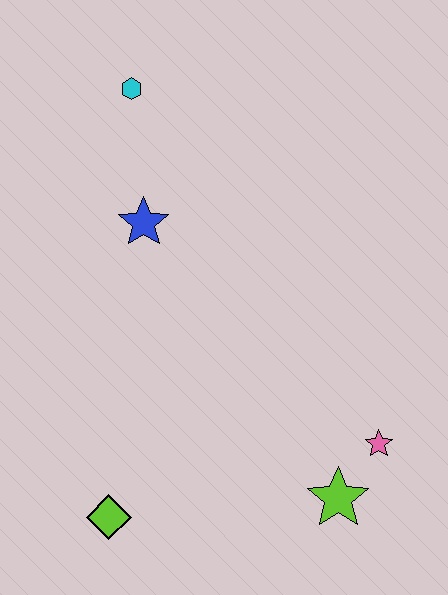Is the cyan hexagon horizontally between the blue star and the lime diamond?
Yes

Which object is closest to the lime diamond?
The lime star is closest to the lime diamond.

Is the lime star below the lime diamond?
No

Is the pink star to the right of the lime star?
Yes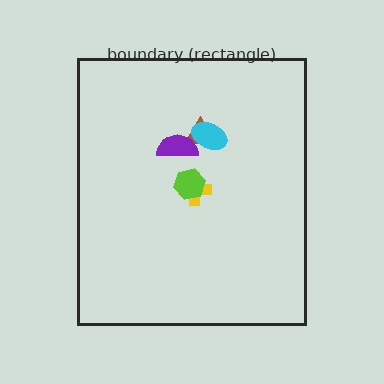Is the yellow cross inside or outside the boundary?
Inside.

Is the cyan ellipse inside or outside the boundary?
Inside.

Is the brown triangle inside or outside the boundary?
Inside.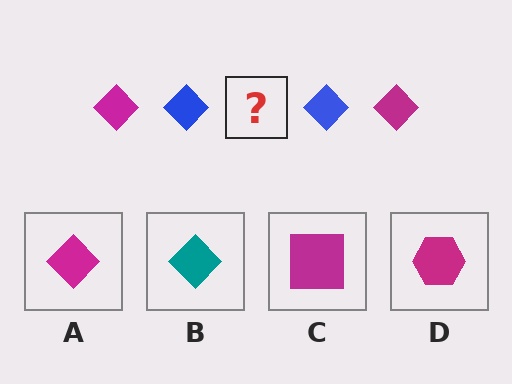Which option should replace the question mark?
Option A.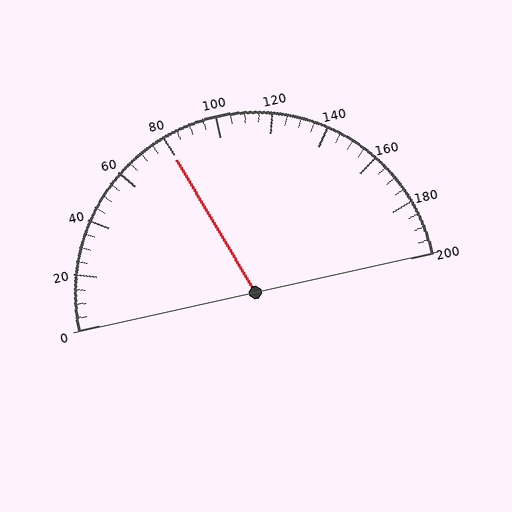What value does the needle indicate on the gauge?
The needle indicates approximately 80.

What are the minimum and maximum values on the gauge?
The gauge ranges from 0 to 200.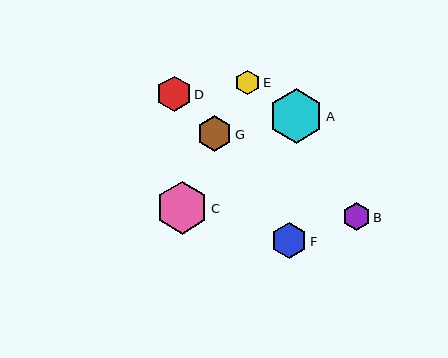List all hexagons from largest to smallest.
From largest to smallest: A, C, F, G, D, B, E.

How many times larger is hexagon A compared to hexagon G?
Hexagon A is approximately 1.5 times the size of hexagon G.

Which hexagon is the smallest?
Hexagon E is the smallest with a size of approximately 24 pixels.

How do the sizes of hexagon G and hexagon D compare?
Hexagon G and hexagon D are approximately the same size.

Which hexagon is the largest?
Hexagon A is the largest with a size of approximately 55 pixels.